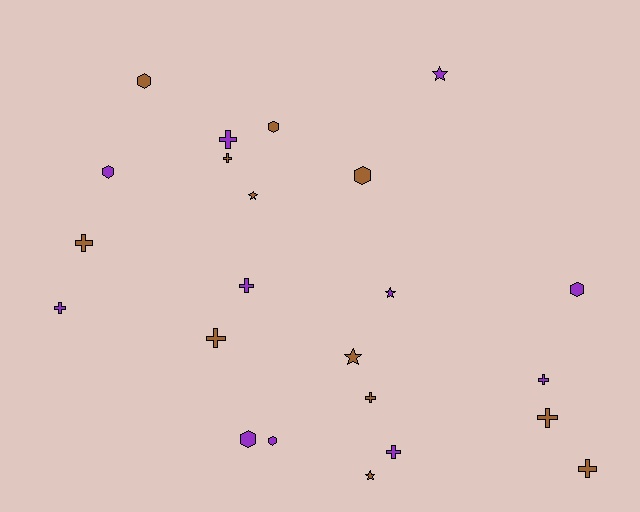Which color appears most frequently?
Brown, with 12 objects.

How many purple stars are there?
There are 2 purple stars.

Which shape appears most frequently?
Cross, with 11 objects.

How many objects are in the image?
There are 23 objects.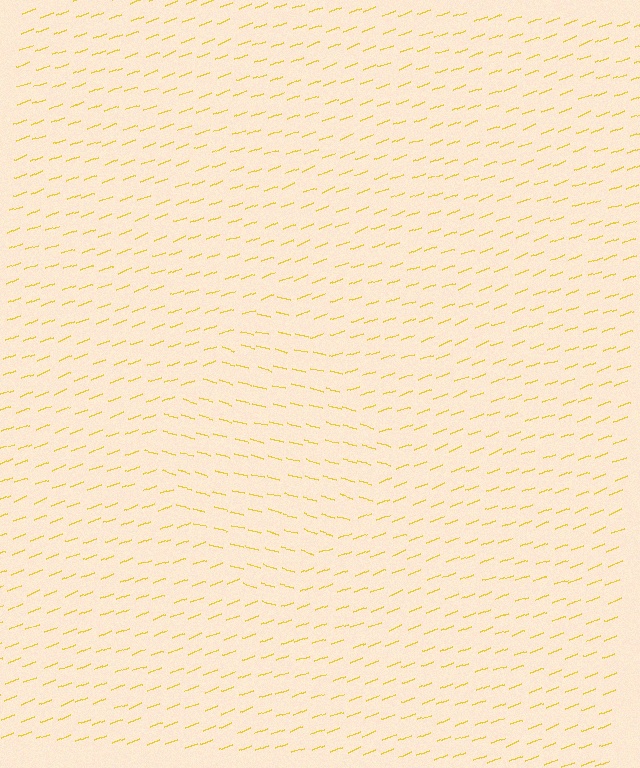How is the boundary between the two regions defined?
The boundary is defined purely by a change in line orientation (approximately 35 degrees difference). All lines are the same color and thickness.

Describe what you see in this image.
The image is filled with small yellow line segments. A diamond region in the image has lines oriented differently from the surrounding lines, creating a visible texture boundary.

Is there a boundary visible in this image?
Yes, there is a texture boundary formed by a change in line orientation.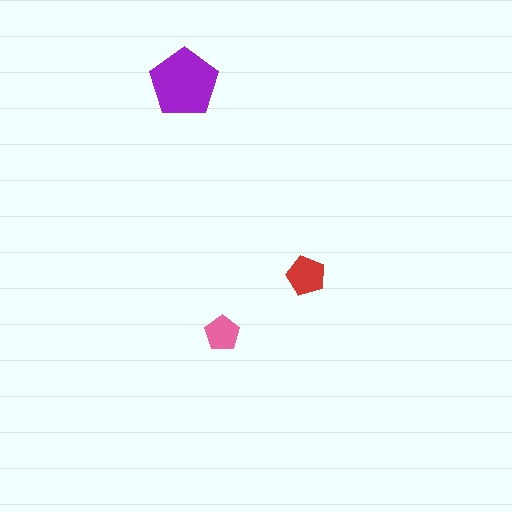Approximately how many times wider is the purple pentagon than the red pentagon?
About 1.5 times wider.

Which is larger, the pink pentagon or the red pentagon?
The red one.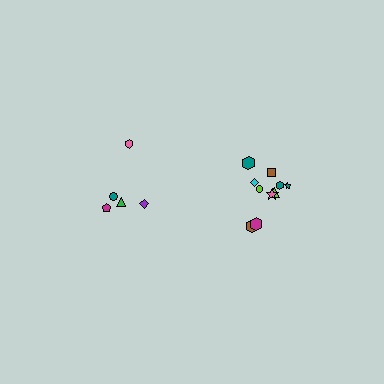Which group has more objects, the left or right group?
The right group.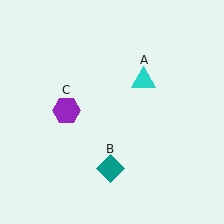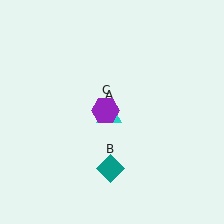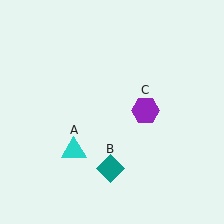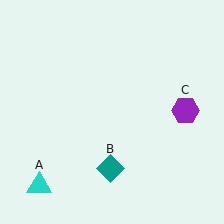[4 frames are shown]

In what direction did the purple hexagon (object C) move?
The purple hexagon (object C) moved right.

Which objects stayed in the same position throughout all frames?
Teal diamond (object B) remained stationary.